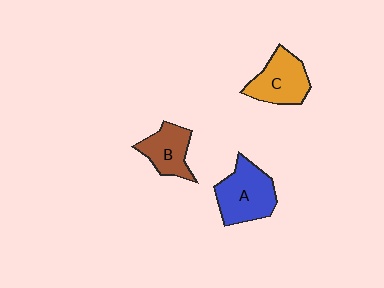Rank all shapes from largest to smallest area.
From largest to smallest: A (blue), C (orange), B (brown).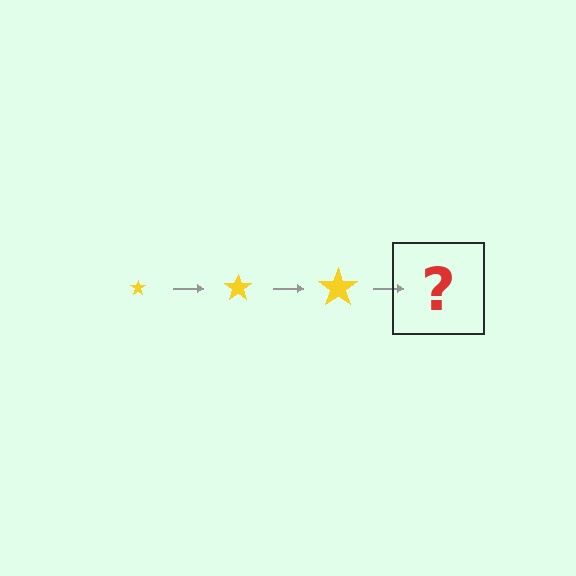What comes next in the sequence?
The next element should be a yellow star, larger than the previous one.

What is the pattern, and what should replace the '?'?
The pattern is that the star gets progressively larger each step. The '?' should be a yellow star, larger than the previous one.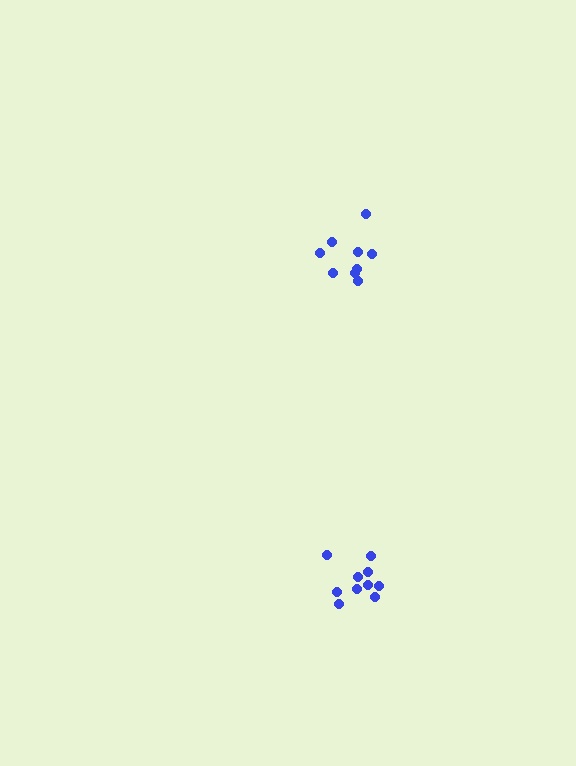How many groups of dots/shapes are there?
There are 2 groups.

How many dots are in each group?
Group 1: 10 dots, Group 2: 9 dots (19 total).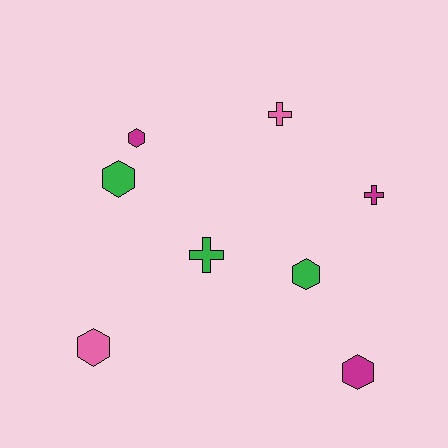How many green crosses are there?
There is 1 green cross.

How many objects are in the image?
There are 8 objects.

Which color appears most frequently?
Green, with 3 objects.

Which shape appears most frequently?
Hexagon, with 5 objects.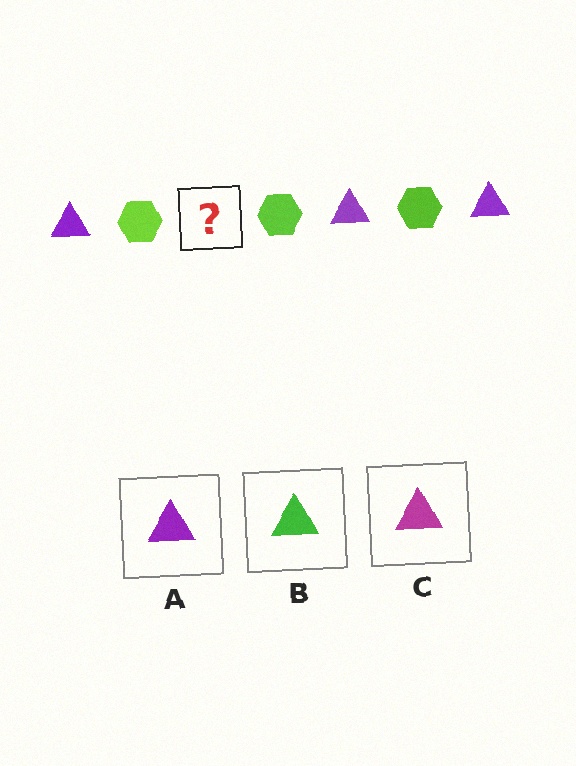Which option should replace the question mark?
Option A.